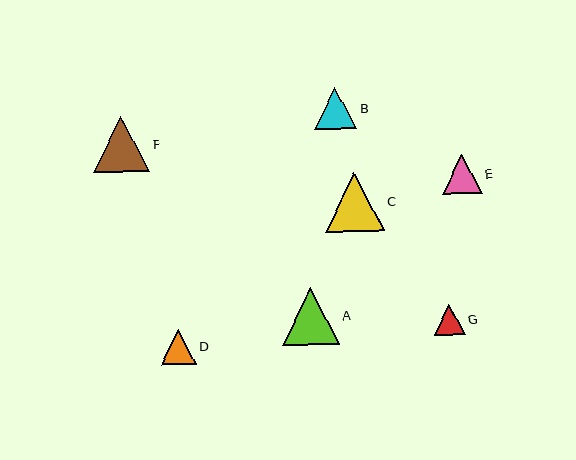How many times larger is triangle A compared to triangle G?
Triangle A is approximately 1.8 times the size of triangle G.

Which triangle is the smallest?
Triangle G is the smallest with a size of approximately 31 pixels.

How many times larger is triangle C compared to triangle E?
Triangle C is approximately 1.5 times the size of triangle E.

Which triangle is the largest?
Triangle C is the largest with a size of approximately 60 pixels.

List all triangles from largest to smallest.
From largest to smallest: C, A, F, B, E, D, G.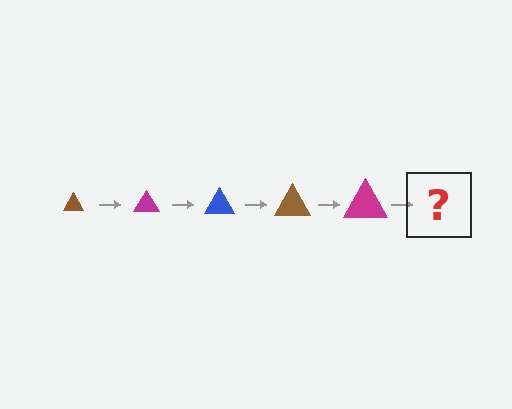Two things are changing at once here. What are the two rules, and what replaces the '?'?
The two rules are that the triangle grows larger each step and the color cycles through brown, magenta, and blue. The '?' should be a blue triangle, larger than the previous one.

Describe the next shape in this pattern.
It should be a blue triangle, larger than the previous one.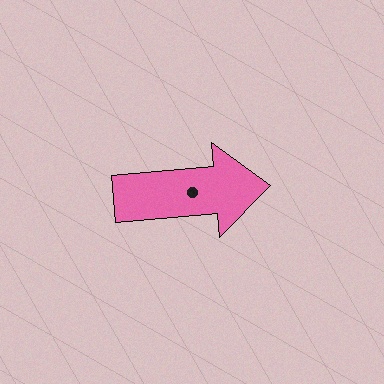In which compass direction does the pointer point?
East.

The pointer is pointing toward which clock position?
Roughly 3 o'clock.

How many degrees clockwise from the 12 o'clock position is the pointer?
Approximately 85 degrees.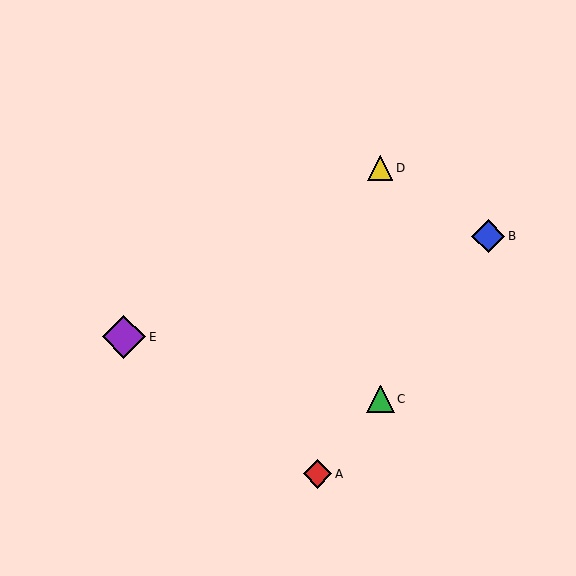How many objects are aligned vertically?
2 objects (C, D) are aligned vertically.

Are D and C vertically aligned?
Yes, both are at x≈380.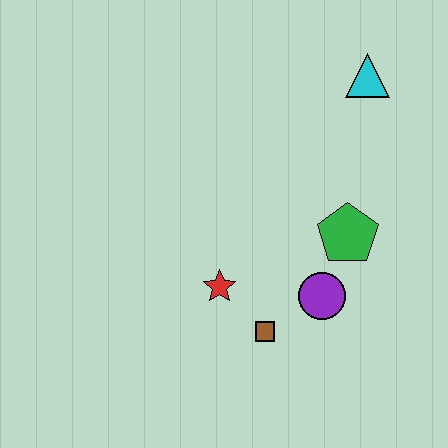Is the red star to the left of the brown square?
Yes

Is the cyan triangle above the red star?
Yes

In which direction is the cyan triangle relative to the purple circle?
The cyan triangle is above the purple circle.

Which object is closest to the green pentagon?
The purple circle is closest to the green pentagon.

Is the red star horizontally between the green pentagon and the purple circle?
No